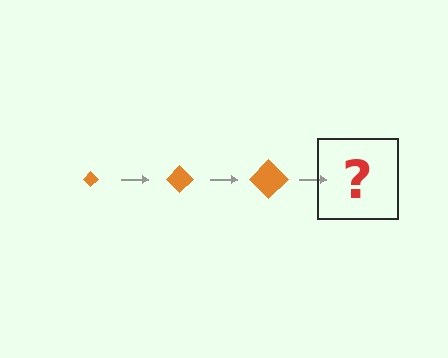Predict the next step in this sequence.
The next step is an orange diamond, larger than the previous one.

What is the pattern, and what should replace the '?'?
The pattern is that the diamond gets progressively larger each step. The '?' should be an orange diamond, larger than the previous one.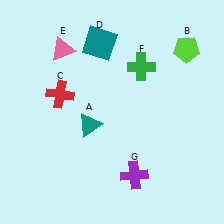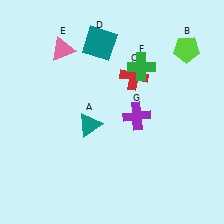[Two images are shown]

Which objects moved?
The objects that moved are: the red cross (C), the purple cross (G).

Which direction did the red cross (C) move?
The red cross (C) moved right.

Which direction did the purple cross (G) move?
The purple cross (G) moved up.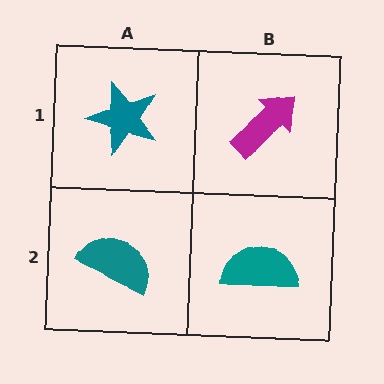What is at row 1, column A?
A teal star.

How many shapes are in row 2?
2 shapes.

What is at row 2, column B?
A teal semicircle.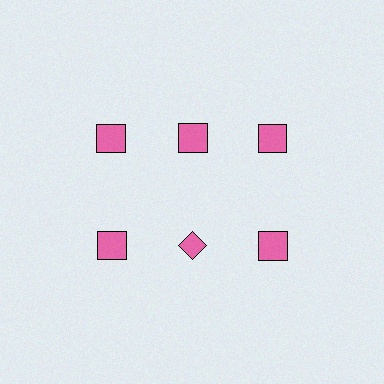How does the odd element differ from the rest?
It has a different shape: diamond instead of square.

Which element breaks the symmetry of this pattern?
The pink diamond in the second row, second from left column breaks the symmetry. All other shapes are pink squares.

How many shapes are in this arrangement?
There are 6 shapes arranged in a grid pattern.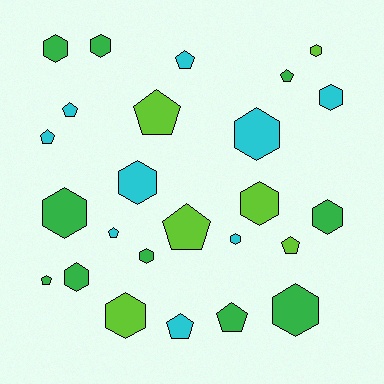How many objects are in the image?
There are 25 objects.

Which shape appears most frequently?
Hexagon, with 14 objects.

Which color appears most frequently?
Green, with 10 objects.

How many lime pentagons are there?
There are 3 lime pentagons.